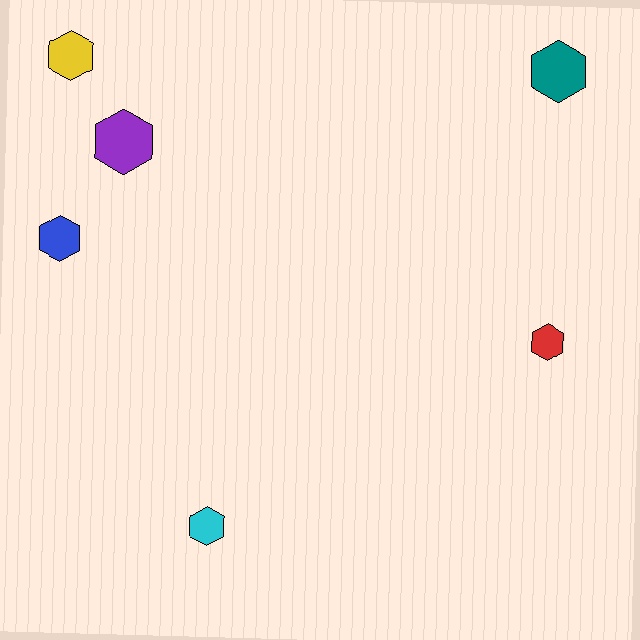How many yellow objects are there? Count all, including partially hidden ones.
There is 1 yellow object.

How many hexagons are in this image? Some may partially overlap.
There are 6 hexagons.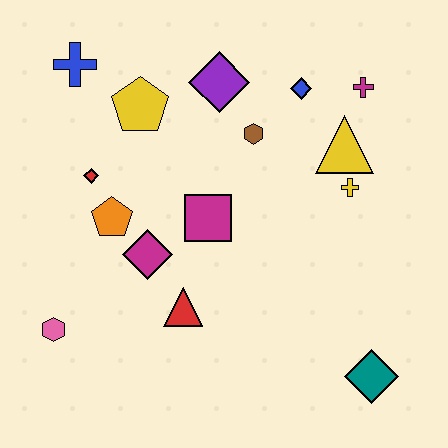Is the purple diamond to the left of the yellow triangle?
Yes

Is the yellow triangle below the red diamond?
No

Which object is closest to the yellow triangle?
The yellow cross is closest to the yellow triangle.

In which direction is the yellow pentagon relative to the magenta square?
The yellow pentagon is above the magenta square.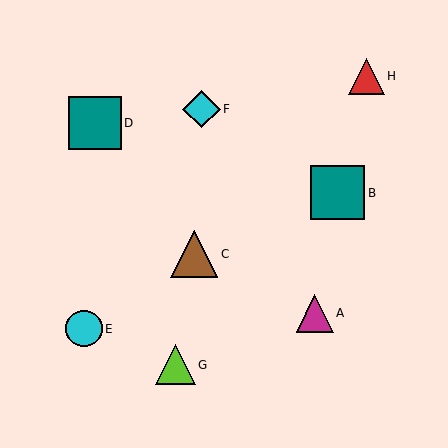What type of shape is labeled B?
Shape B is a teal square.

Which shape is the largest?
The teal square (labeled B) is the largest.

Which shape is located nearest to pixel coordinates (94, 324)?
The cyan circle (labeled E) at (84, 329) is nearest to that location.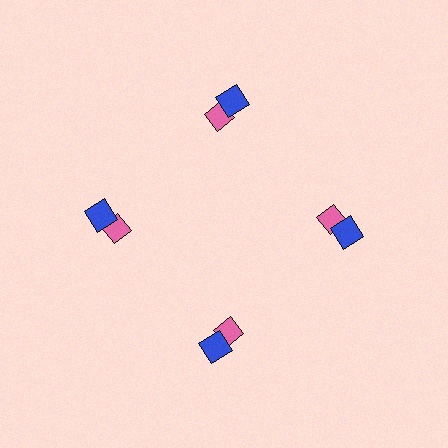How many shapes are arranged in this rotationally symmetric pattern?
There are 8 shapes, arranged in 4 groups of 2.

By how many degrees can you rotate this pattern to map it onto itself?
The pattern maps onto itself every 90 degrees of rotation.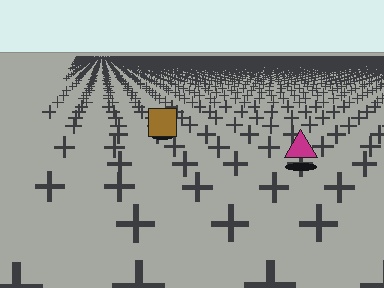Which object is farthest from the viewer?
The brown square is farthest from the viewer. It appears smaller and the ground texture around it is denser.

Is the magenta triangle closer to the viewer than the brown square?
Yes. The magenta triangle is closer — you can tell from the texture gradient: the ground texture is coarser near it.